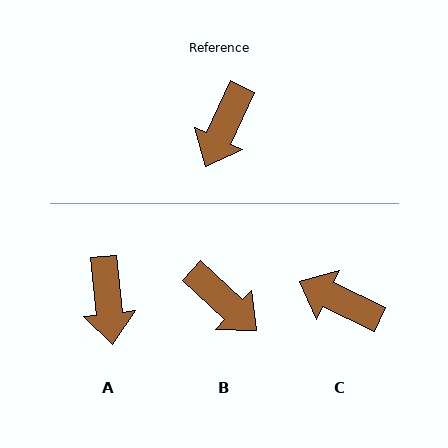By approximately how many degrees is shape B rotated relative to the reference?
Approximately 72 degrees counter-clockwise.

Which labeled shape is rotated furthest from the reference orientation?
C, about 90 degrees away.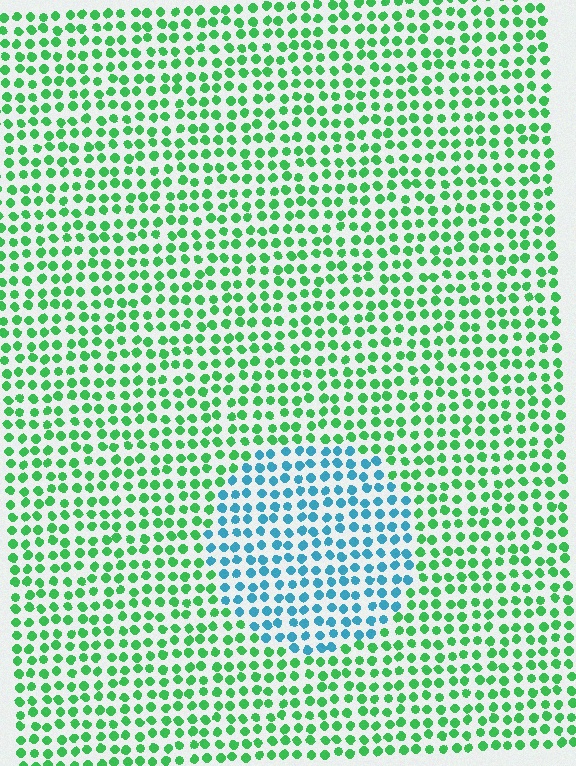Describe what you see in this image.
The image is filled with small green elements in a uniform arrangement. A circle-shaped region is visible where the elements are tinted to a slightly different hue, forming a subtle color boundary.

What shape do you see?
I see a circle.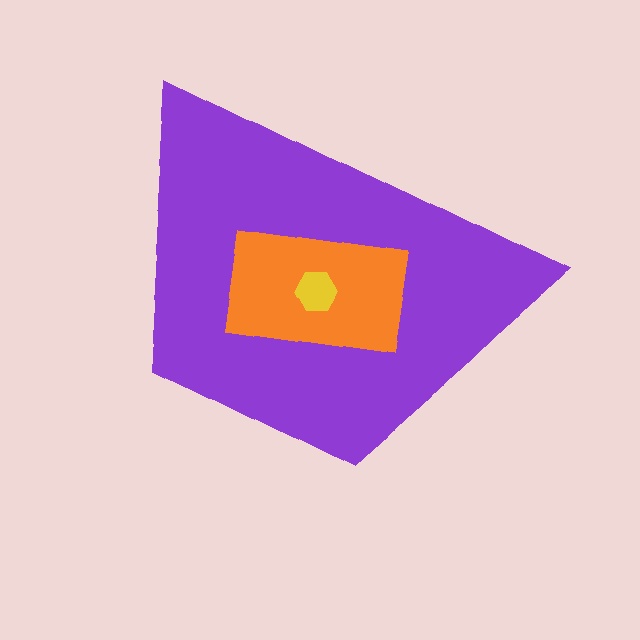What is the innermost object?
The yellow hexagon.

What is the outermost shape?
The purple trapezoid.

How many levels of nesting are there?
3.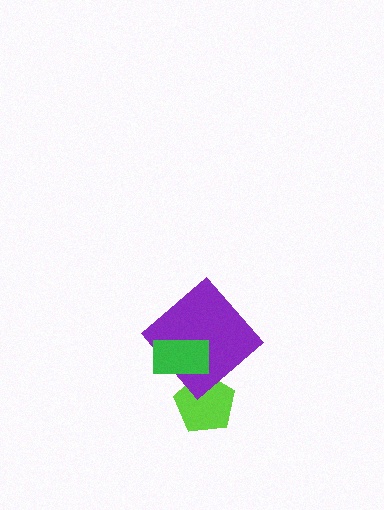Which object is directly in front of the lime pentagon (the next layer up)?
The purple diamond is directly in front of the lime pentagon.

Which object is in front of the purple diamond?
The green rectangle is in front of the purple diamond.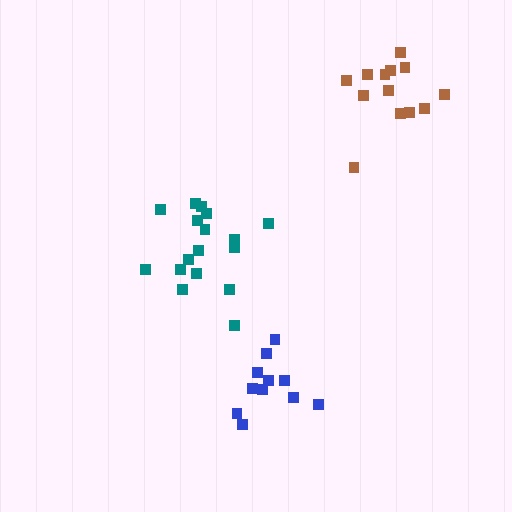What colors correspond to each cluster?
The clusters are colored: teal, blue, brown.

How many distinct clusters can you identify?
There are 3 distinct clusters.